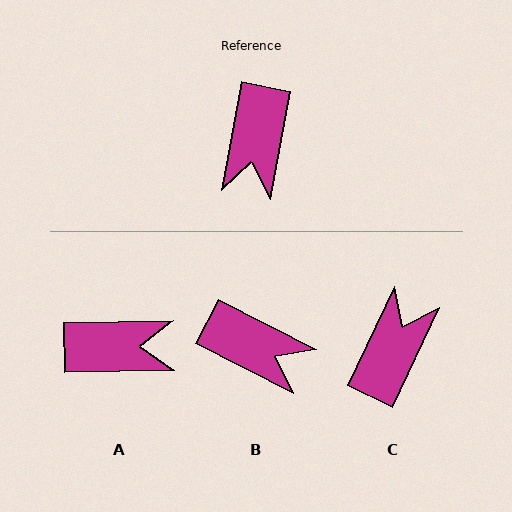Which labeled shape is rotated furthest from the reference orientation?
C, about 165 degrees away.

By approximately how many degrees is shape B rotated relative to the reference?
Approximately 74 degrees counter-clockwise.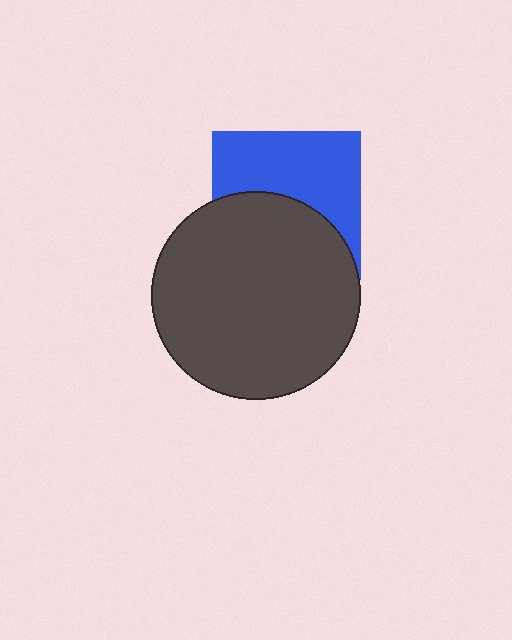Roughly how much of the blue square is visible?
About half of it is visible (roughly 52%).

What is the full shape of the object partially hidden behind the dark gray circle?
The partially hidden object is a blue square.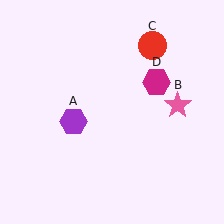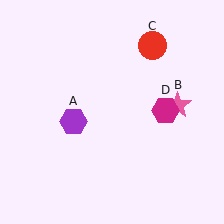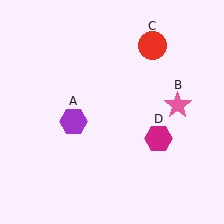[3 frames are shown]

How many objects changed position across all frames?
1 object changed position: magenta hexagon (object D).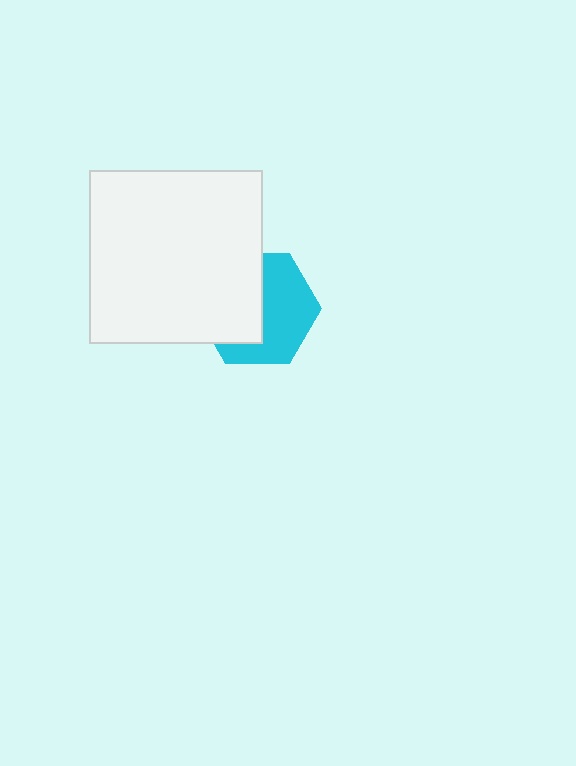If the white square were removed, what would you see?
You would see the complete cyan hexagon.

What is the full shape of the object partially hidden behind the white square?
The partially hidden object is a cyan hexagon.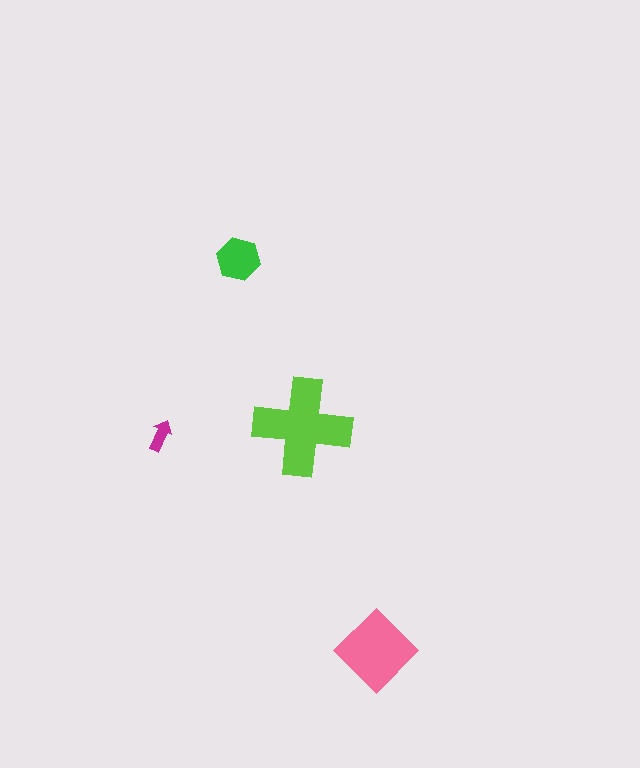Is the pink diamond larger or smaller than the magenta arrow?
Larger.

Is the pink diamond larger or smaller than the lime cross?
Smaller.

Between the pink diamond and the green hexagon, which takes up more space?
The pink diamond.